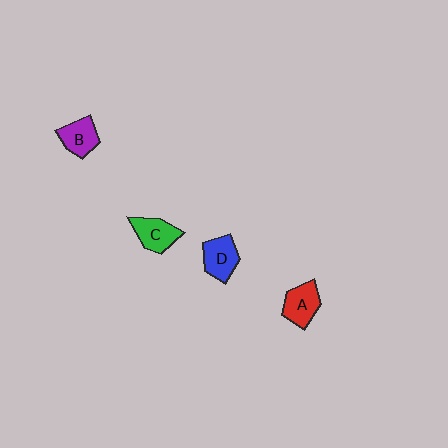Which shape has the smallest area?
Shape B (purple).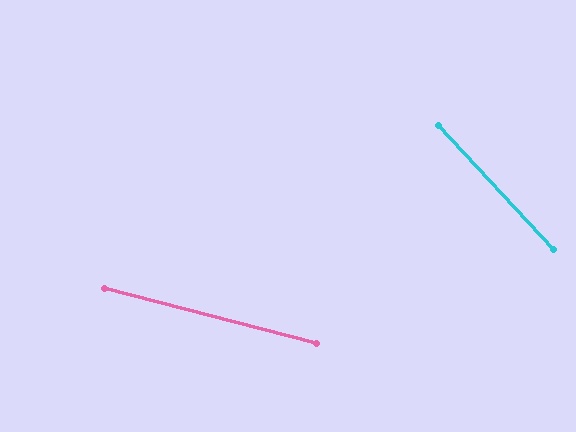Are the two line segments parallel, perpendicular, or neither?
Neither parallel nor perpendicular — they differ by about 32°.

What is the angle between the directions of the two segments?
Approximately 32 degrees.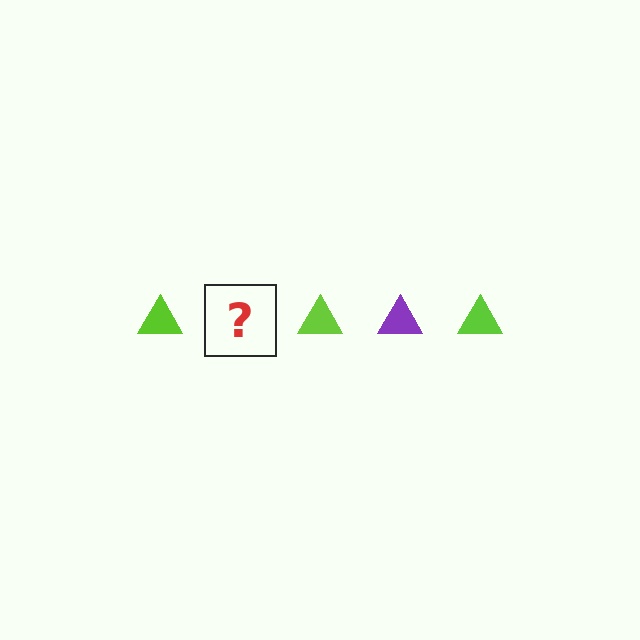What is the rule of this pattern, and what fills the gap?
The rule is that the pattern cycles through lime, purple triangles. The gap should be filled with a purple triangle.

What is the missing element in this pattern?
The missing element is a purple triangle.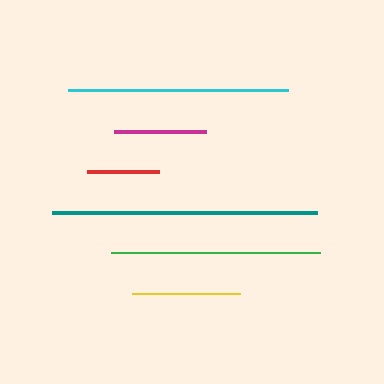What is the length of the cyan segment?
The cyan segment is approximately 220 pixels long.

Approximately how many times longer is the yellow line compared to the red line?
The yellow line is approximately 1.5 times the length of the red line.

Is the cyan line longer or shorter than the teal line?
The teal line is longer than the cyan line.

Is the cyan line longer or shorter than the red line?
The cyan line is longer than the red line.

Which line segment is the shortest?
The red line is the shortest at approximately 72 pixels.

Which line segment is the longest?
The teal line is the longest at approximately 265 pixels.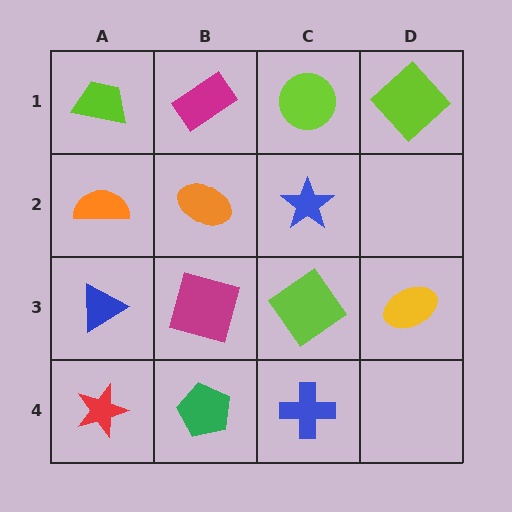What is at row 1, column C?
A lime circle.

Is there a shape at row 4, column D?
No, that cell is empty.